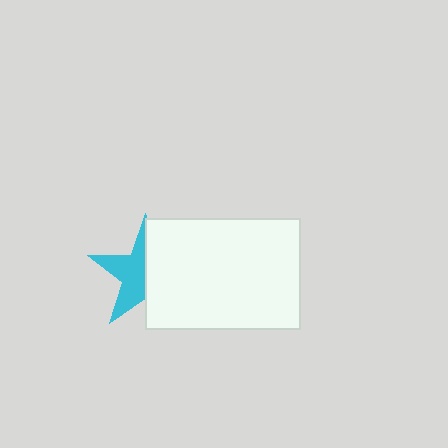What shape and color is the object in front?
The object in front is a white rectangle.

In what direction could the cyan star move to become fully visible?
The cyan star could move left. That would shift it out from behind the white rectangle entirely.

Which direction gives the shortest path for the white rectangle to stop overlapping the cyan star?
Moving right gives the shortest separation.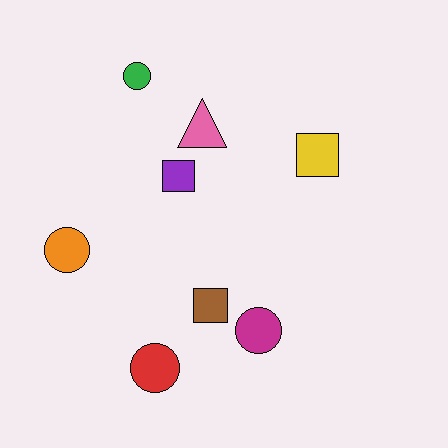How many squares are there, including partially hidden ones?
There are 3 squares.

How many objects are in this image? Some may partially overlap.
There are 8 objects.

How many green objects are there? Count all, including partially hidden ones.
There is 1 green object.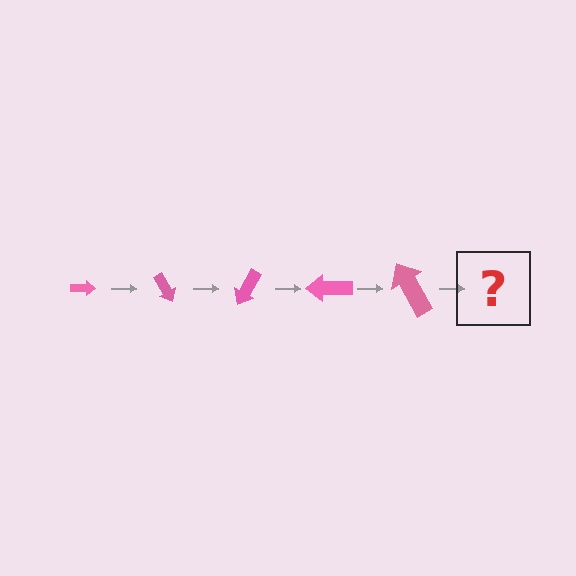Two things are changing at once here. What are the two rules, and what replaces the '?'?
The two rules are that the arrow grows larger each step and it rotates 60 degrees each step. The '?' should be an arrow, larger than the previous one and rotated 300 degrees from the start.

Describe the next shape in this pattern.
It should be an arrow, larger than the previous one and rotated 300 degrees from the start.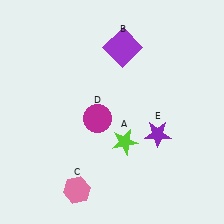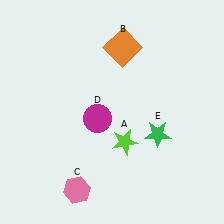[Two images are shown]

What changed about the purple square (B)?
In Image 1, B is purple. In Image 2, it changed to orange.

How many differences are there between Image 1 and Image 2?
There are 2 differences between the two images.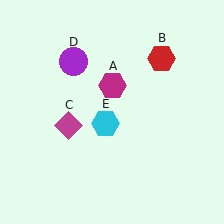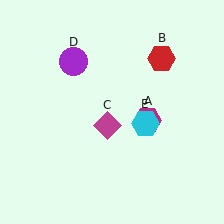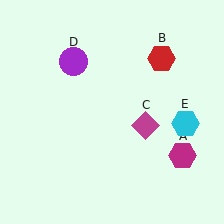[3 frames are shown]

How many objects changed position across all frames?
3 objects changed position: magenta hexagon (object A), magenta diamond (object C), cyan hexagon (object E).